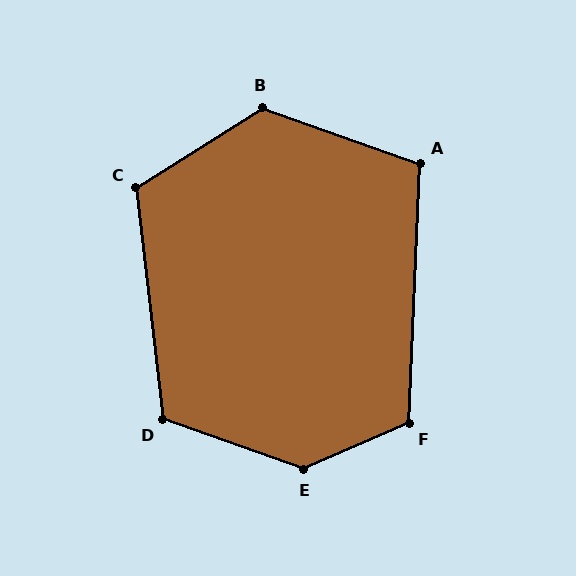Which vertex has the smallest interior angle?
A, at approximately 107 degrees.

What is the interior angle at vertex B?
Approximately 128 degrees (obtuse).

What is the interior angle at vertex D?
Approximately 116 degrees (obtuse).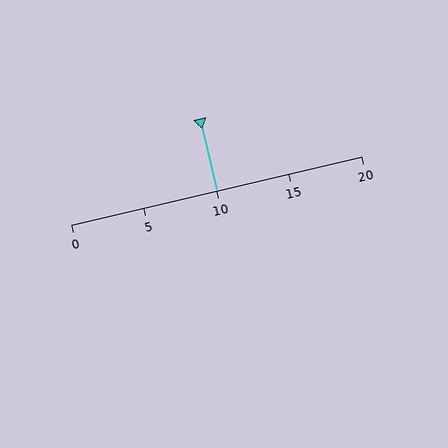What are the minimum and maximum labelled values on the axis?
The axis runs from 0 to 20.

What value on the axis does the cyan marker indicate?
The marker indicates approximately 10.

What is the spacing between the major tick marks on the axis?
The major ticks are spaced 5 apart.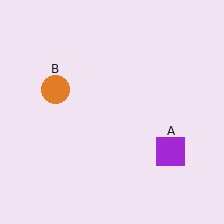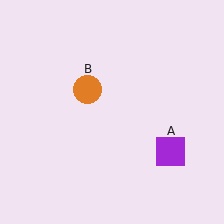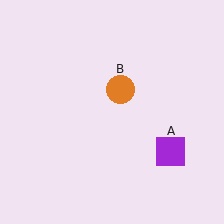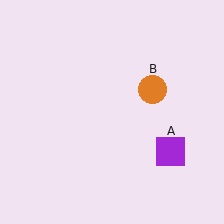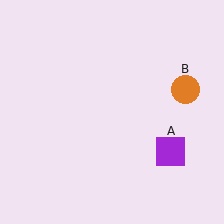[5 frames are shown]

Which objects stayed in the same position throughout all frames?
Purple square (object A) remained stationary.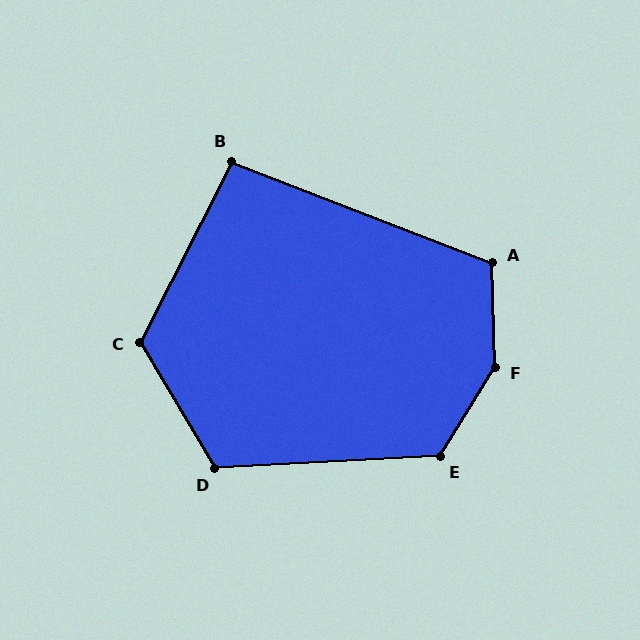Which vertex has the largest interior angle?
F, at approximately 146 degrees.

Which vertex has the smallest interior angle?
B, at approximately 96 degrees.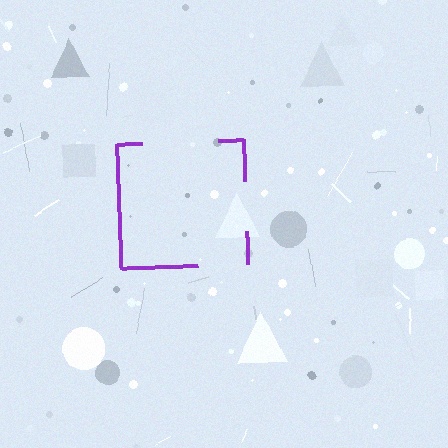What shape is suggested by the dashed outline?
The dashed outline suggests a square.